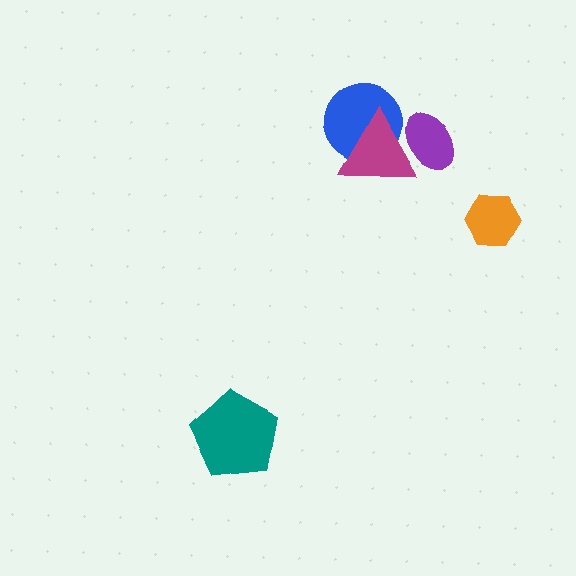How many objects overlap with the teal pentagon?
0 objects overlap with the teal pentagon.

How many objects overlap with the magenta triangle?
2 objects overlap with the magenta triangle.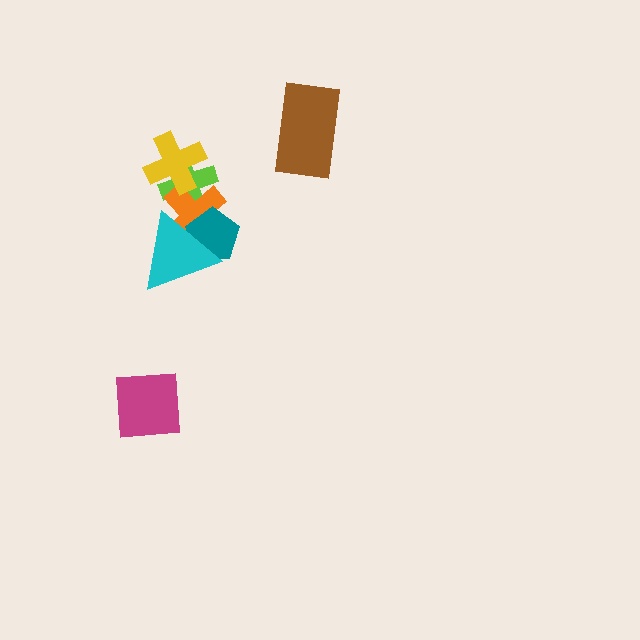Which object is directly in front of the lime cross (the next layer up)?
The orange cross is directly in front of the lime cross.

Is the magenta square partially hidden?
No, no other shape covers it.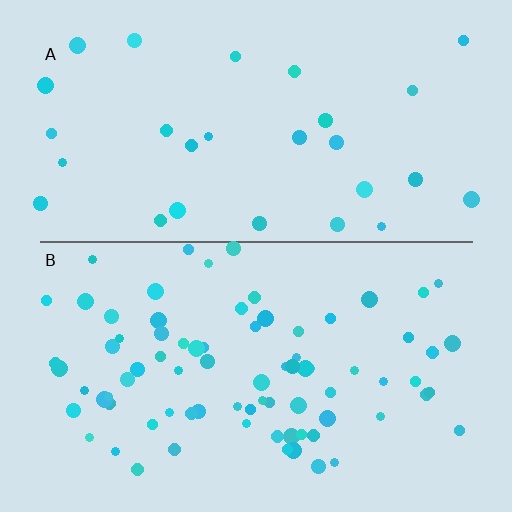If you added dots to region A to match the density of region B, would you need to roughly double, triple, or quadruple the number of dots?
Approximately triple.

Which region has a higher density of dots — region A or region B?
B (the bottom).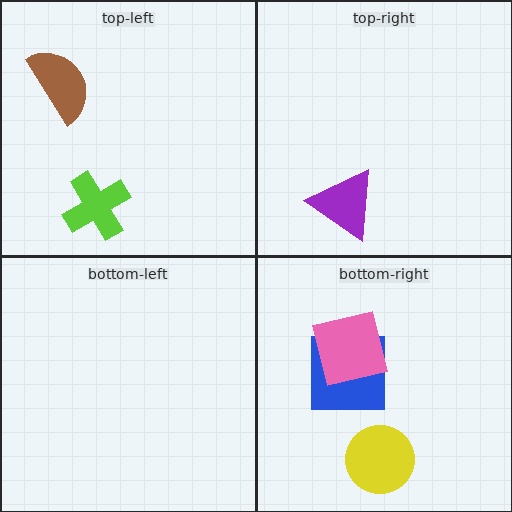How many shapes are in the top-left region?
2.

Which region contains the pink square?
The bottom-right region.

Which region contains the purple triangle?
The top-right region.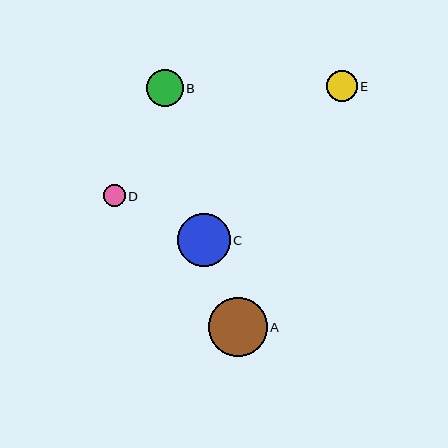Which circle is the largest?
Circle A is the largest with a size of approximately 59 pixels.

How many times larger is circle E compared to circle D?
Circle E is approximately 1.4 times the size of circle D.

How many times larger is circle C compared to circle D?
Circle C is approximately 2.5 times the size of circle D.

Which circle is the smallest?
Circle D is the smallest with a size of approximately 21 pixels.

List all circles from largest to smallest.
From largest to smallest: A, C, B, E, D.